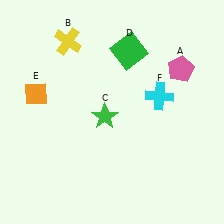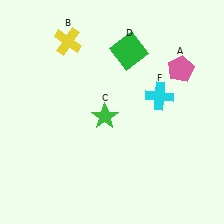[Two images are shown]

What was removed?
The orange diamond (E) was removed in Image 2.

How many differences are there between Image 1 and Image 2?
There is 1 difference between the two images.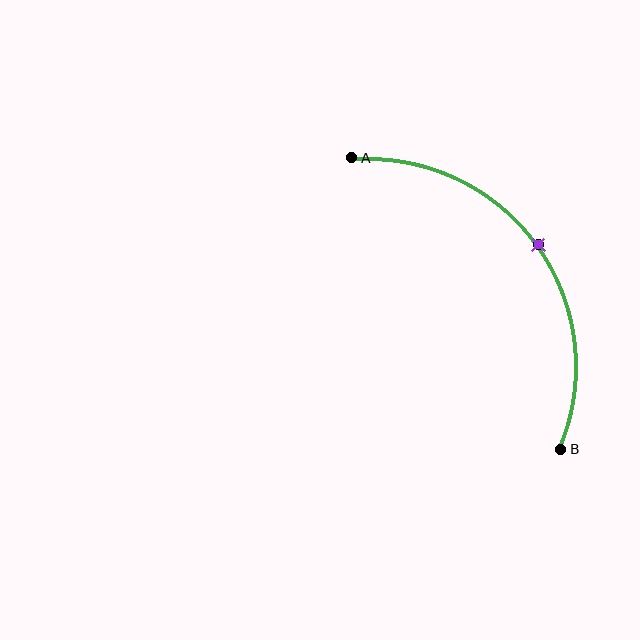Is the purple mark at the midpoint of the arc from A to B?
Yes. The purple mark lies on the arc at equal arc-length from both A and B — it is the arc midpoint.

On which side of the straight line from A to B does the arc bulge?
The arc bulges above and to the right of the straight line connecting A and B.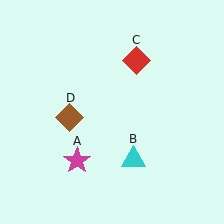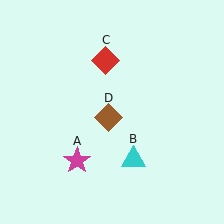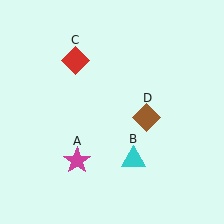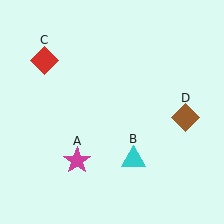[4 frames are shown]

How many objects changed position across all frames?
2 objects changed position: red diamond (object C), brown diamond (object D).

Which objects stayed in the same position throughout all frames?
Magenta star (object A) and cyan triangle (object B) remained stationary.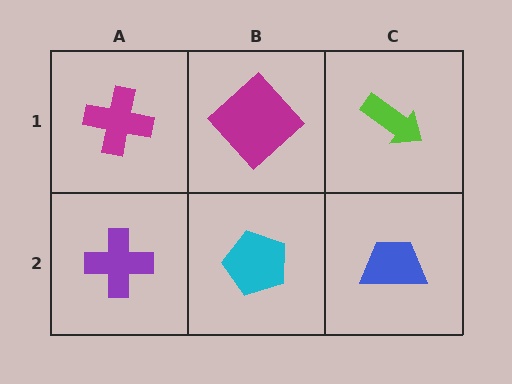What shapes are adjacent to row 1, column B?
A cyan pentagon (row 2, column B), a magenta cross (row 1, column A), a lime arrow (row 1, column C).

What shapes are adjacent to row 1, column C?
A blue trapezoid (row 2, column C), a magenta diamond (row 1, column B).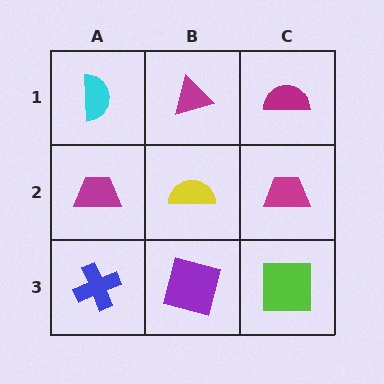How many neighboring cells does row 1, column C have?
2.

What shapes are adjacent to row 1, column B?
A yellow semicircle (row 2, column B), a cyan semicircle (row 1, column A), a magenta semicircle (row 1, column C).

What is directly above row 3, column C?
A magenta trapezoid.